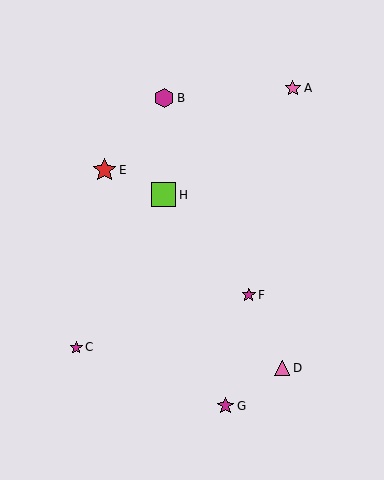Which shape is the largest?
The lime square (labeled H) is the largest.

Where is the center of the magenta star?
The center of the magenta star is at (249, 295).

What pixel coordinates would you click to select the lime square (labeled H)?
Click at (164, 195) to select the lime square H.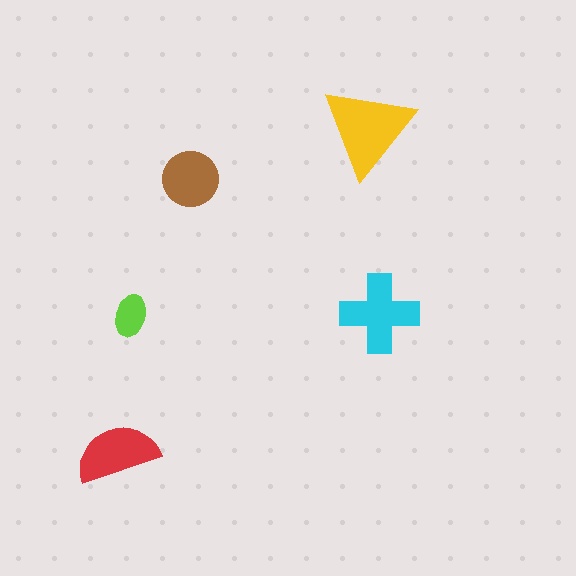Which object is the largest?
The yellow triangle.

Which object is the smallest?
The lime ellipse.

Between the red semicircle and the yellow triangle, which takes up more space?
The yellow triangle.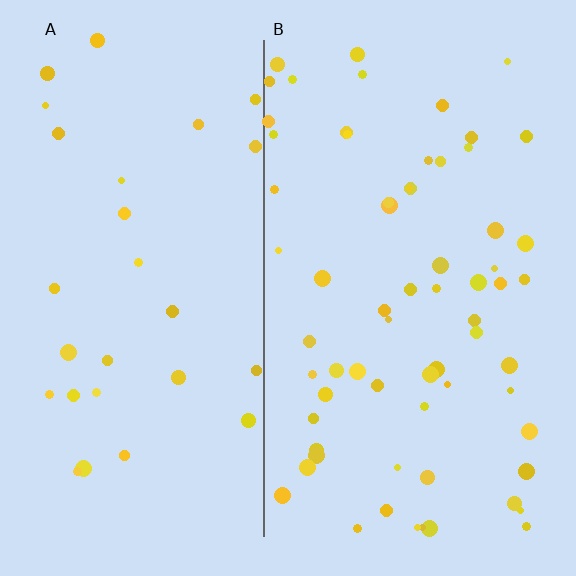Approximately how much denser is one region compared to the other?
Approximately 2.3× — region B over region A.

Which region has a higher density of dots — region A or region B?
B (the right).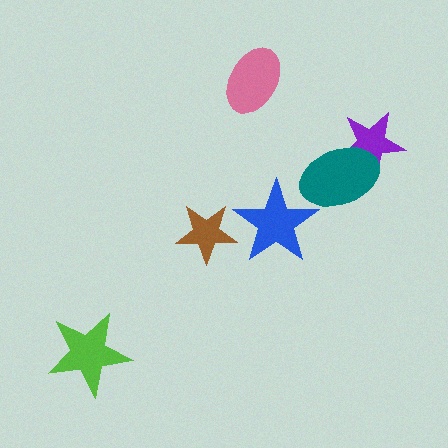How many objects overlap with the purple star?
1 object overlaps with the purple star.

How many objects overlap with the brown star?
0 objects overlap with the brown star.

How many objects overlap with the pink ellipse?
0 objects overlap with the pink ellipse.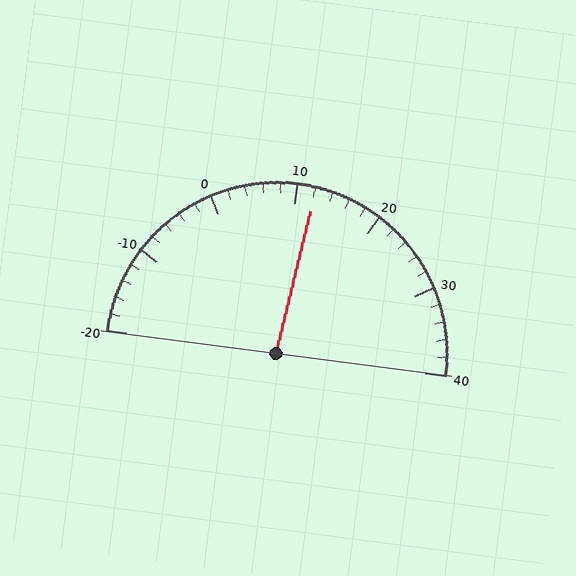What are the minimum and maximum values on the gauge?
The gauge ranges from -20 to 40.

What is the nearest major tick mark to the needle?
The nearest major tick mark is 10.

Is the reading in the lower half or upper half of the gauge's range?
The reading is in the upper half of the range (-20 to 40).